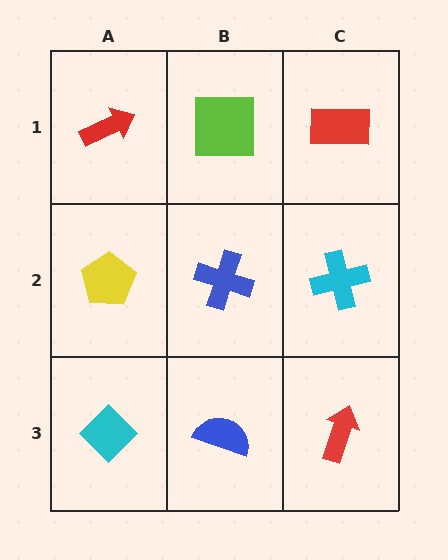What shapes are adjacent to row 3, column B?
A blue cross (row 2, column B), a cyan diamond (row 3, column A), a red arrow (row 3, column C).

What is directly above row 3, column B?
A blue cross.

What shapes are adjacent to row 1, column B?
A blue cross (row 2, column B), a red arrow (row 1, column A), a red rectangle (row 1, column C).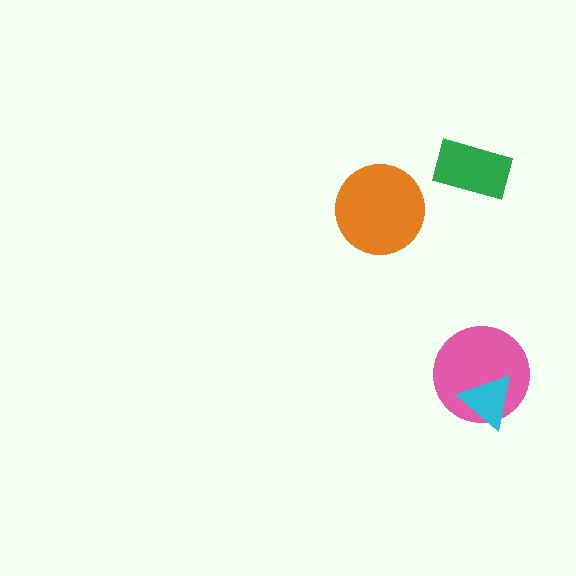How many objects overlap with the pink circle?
1 object overlaps with the pink circle.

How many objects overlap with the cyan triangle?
1 object overlaps with the cyan triangle.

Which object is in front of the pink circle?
The cyan triangle is in front of the pink circle.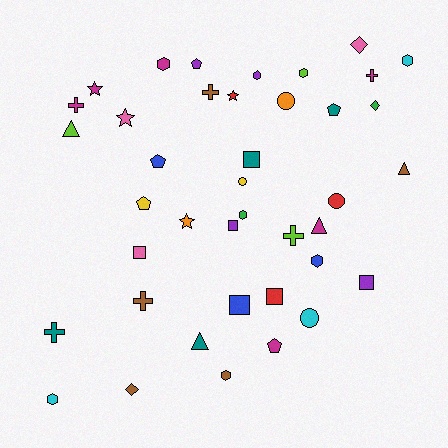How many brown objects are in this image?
There are 5 brown objects.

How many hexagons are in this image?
There are 8 hexagons.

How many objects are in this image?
There are 40 objects.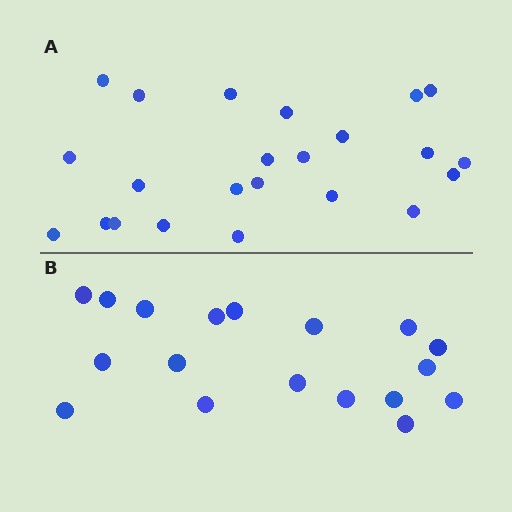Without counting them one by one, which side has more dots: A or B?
Region A (the top region) has more dots.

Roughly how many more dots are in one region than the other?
Region A has about 5 more dots than region B.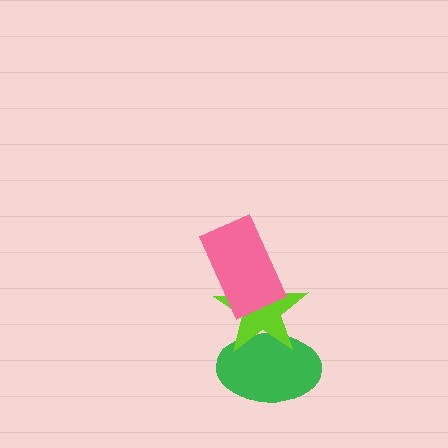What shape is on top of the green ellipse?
The lime star is on top of the green ellipse.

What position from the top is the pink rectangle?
The pink rectangle is 1st from the top.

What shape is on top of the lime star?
The pink rectangle is on top of the lime star.